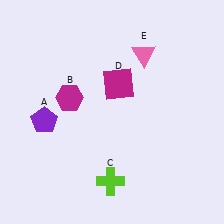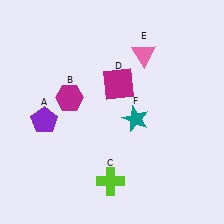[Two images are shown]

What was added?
A teal star (F) was added in Image 2.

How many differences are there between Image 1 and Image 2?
There is 1 difference between the two images.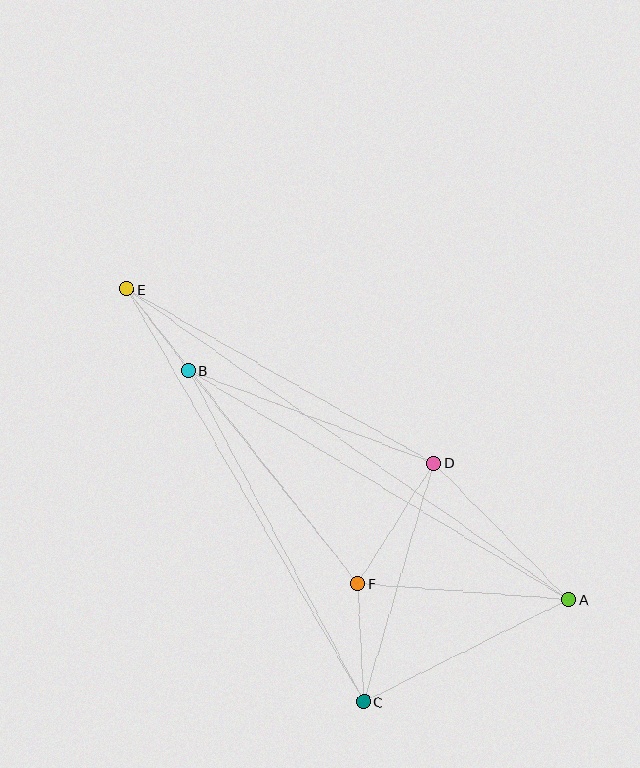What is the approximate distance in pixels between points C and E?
The distance between C and E is approximately 476 pixels.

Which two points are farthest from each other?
Points A and E are farthest from each other.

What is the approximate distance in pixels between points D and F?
The distance between D and F is approximately 143 pixels.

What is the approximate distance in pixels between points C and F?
The distance between C and F is approximately 118 pixels.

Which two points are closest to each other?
Points B and E are closest to each other.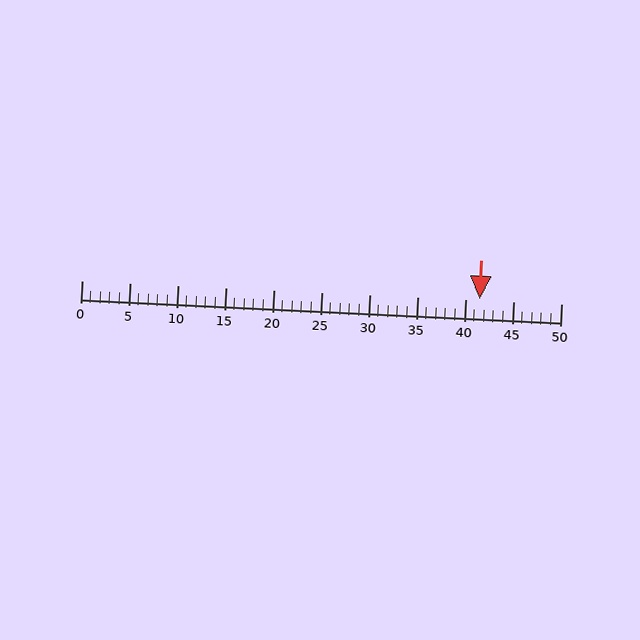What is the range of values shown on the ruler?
The ruler shows values from 0 to 50.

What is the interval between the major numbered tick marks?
The major tick marks are spaced 5 units apart.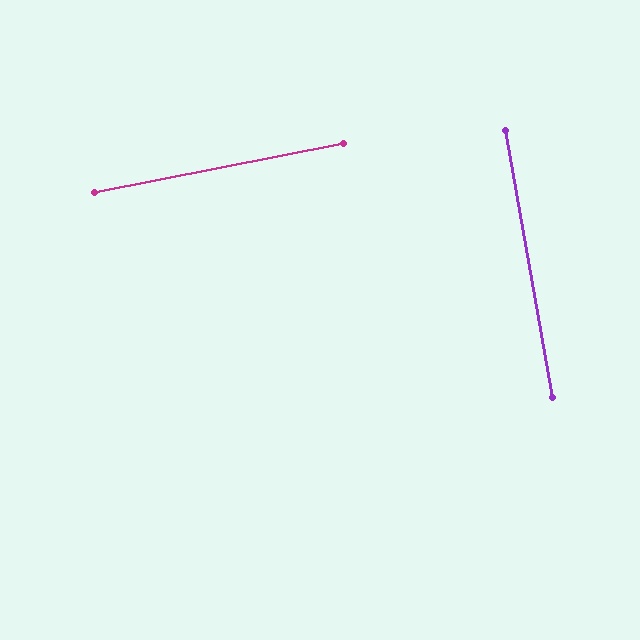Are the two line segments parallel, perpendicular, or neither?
Perpendicular — they meet at approximately 89°.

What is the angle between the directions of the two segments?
Approximately 89 degrees.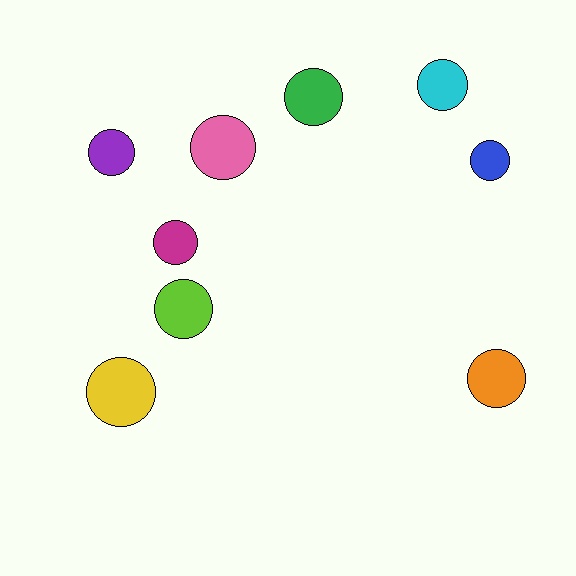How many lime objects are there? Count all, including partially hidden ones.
There is 1 lime object.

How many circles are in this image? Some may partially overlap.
There are 9 circles.